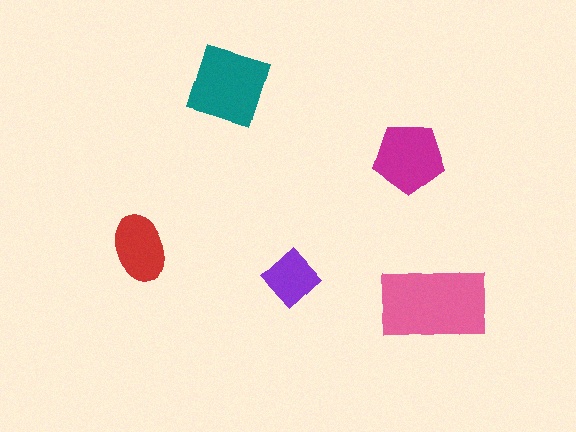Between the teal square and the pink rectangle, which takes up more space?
The pink rectangle.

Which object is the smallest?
The purple diamond.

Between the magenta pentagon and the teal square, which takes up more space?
The teal square.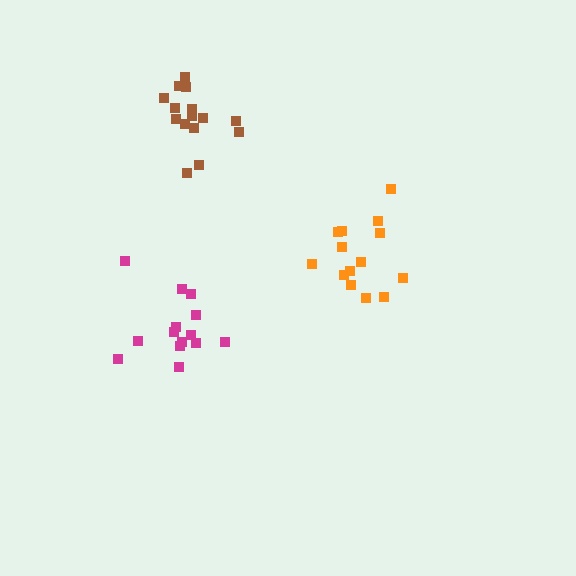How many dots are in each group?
Group 1: 14 dots, Group 2: 14 dots, Group 3: 15 dots (43 total).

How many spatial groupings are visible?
There are 3 spatial groupings.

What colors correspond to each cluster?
The clusters are colored: magenta, orange, brown.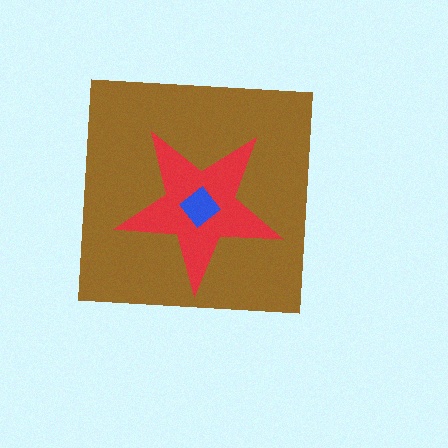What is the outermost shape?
The brown square.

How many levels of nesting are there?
3.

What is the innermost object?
The blue diamond.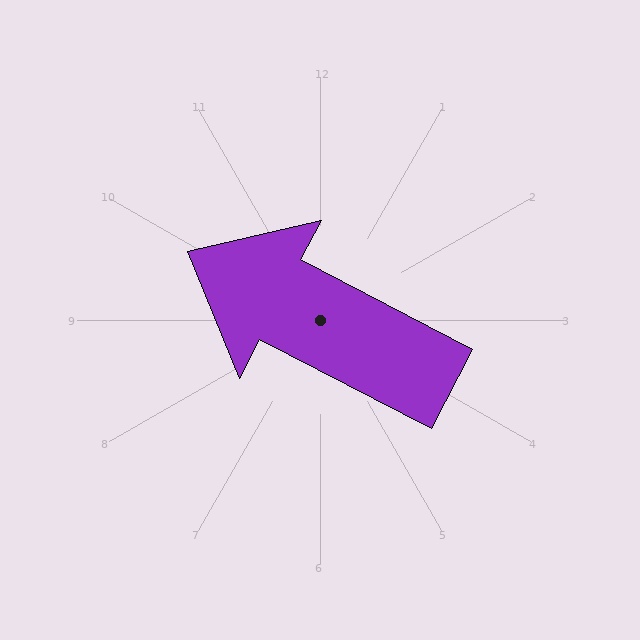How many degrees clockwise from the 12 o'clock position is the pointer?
Approximately 297 degrees.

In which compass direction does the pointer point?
Northwest.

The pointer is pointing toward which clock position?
Roughly 10 o'clock.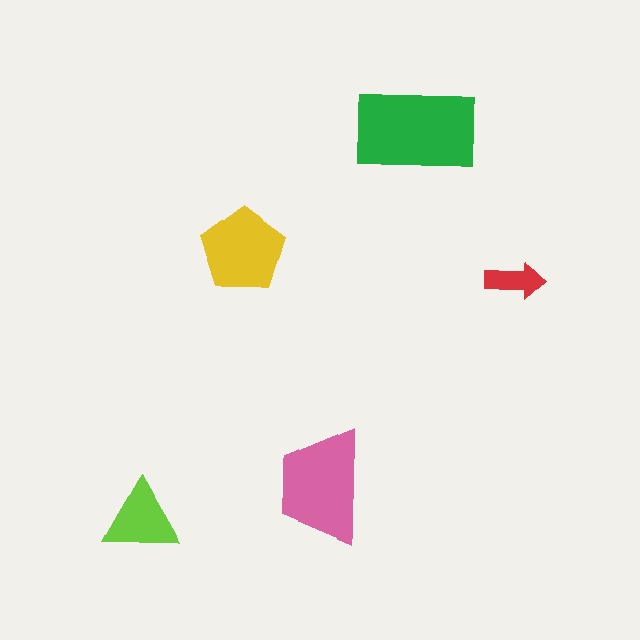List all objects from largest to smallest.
The green rectangle, the pink trapezoid, the yellow pentagon, the lime triangle, the red arrow.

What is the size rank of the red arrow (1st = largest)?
5th.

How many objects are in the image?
There are 5 objects in the image.